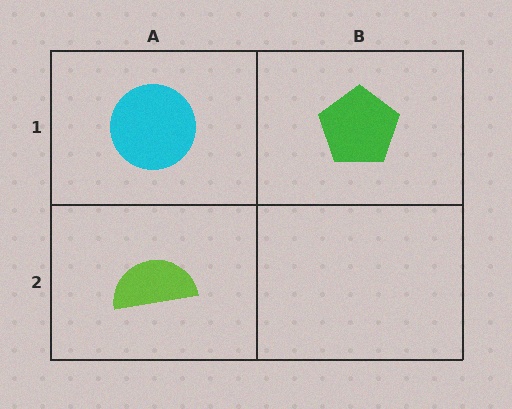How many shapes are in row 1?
2 shapes.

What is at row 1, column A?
A cyan circle.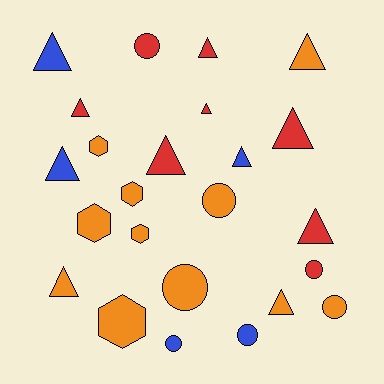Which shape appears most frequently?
Triangle, with 12 objects.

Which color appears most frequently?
Orange, with 11 objects.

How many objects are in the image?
There are 24 objects.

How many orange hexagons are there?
There are 5 orange hexagons.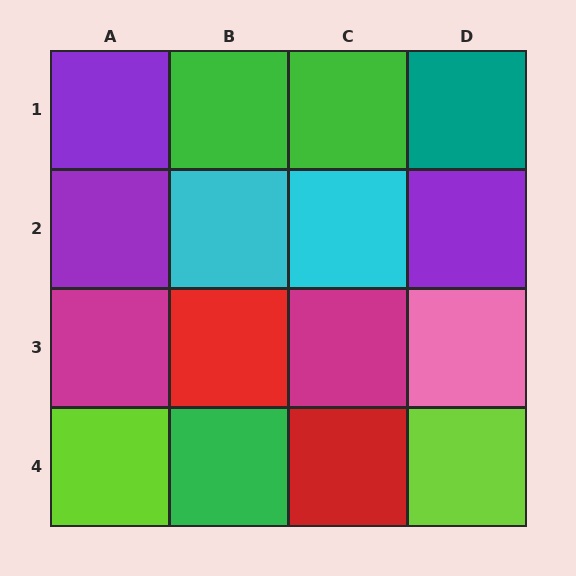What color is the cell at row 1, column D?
Teal.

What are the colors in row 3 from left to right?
Magenta, red, magenta, pink.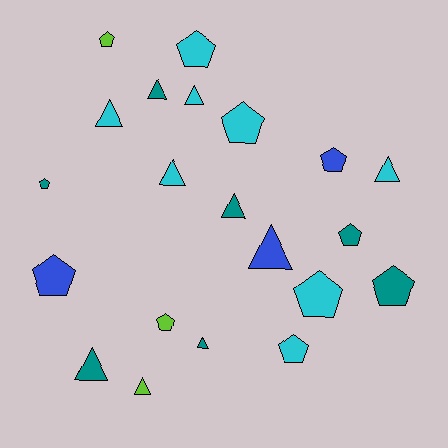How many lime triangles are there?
There is 1 lime triangle.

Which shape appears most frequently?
Pentagon, with 11 objects.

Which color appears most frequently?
Cyan, with 8 objects.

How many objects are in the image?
There are 21 objects.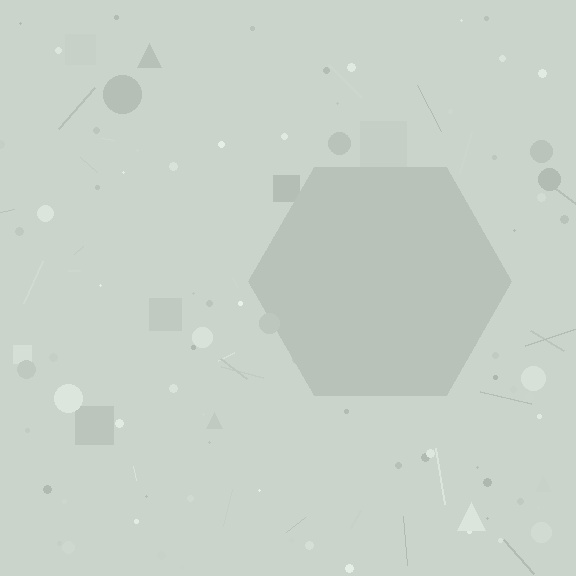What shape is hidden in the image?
A hexagon is hidden in the image.